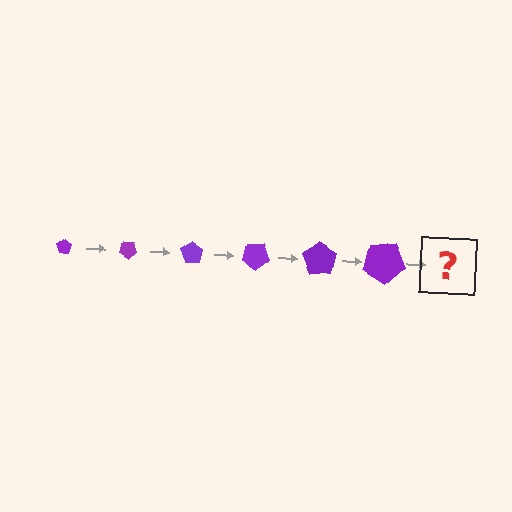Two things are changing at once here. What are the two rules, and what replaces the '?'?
The two rules are that the pentagon grows larger each step and it rotates 35 degrees each step. The '?' should be a pentagon, larger than the previous one and rotated 210 degrees from the start.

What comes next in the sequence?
The next element should be a pentagon, larger than the previous one and rotated 210 degrees from the start.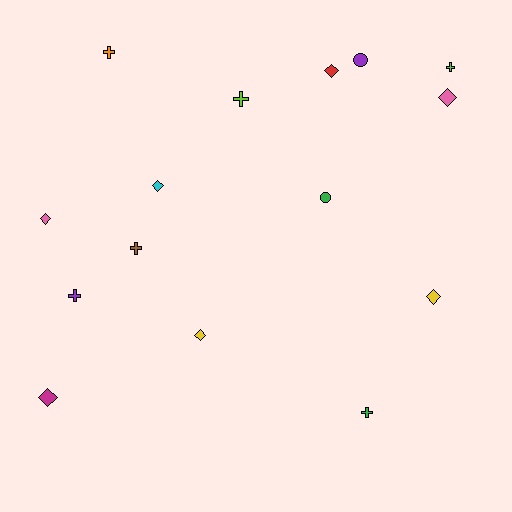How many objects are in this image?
There are 15 objects.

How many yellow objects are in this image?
There are 2 yellow objects.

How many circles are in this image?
There are 2 circles.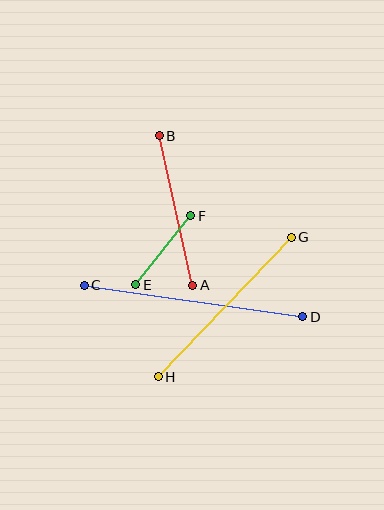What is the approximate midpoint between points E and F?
The midpoint is at approximately (163, 250) pixels.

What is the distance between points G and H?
The distance is approximately 193 pixels.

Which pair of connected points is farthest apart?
Points C and D are farthest apart.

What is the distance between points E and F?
The distance is approximately 89 pixels.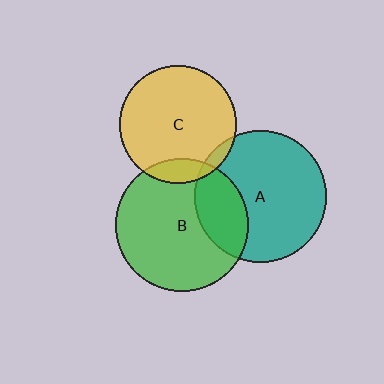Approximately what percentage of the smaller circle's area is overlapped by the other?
Approximately 25%.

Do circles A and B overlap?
Yes.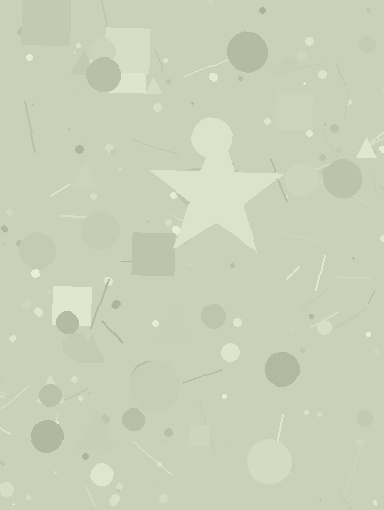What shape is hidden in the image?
A star is hidden in the image.